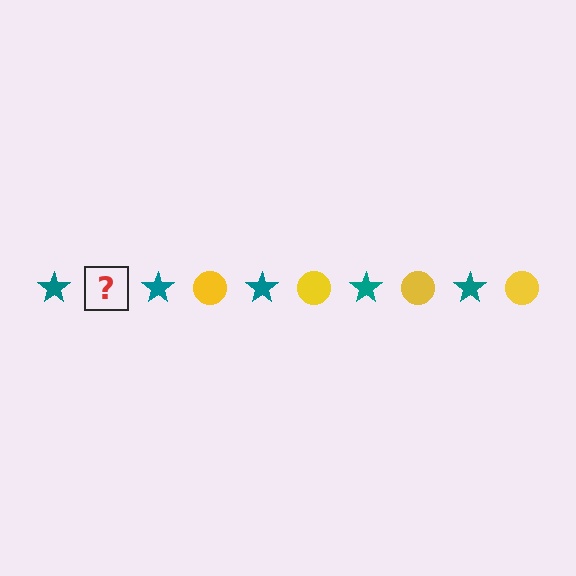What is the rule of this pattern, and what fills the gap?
The rule is that the pattern alternates between teal star and yellow circle. The gap should be filled with a yellow circle.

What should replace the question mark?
The question mark should be replaced with a yellow circle.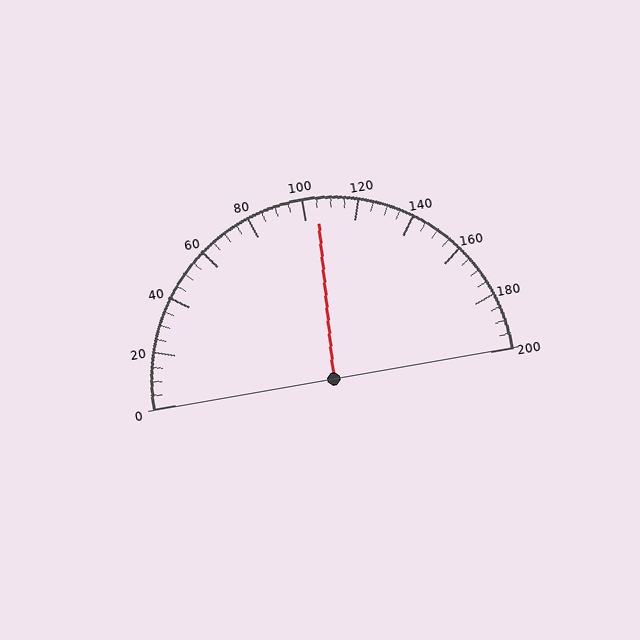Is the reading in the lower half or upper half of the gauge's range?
The reading is in the upper half of the range (0 to 200).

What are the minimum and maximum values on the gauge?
The gauge ranges from 0 to 200.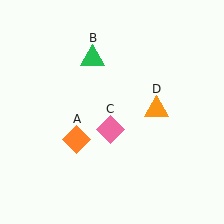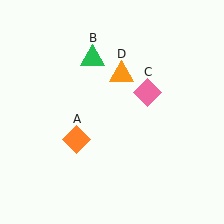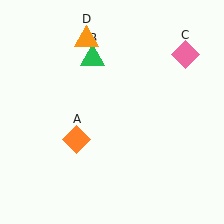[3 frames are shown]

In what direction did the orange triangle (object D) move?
The orange triangle (object D) moved up and to the left.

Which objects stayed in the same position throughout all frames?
Orange diamond (object A) and green triangle (object B) remained stationary.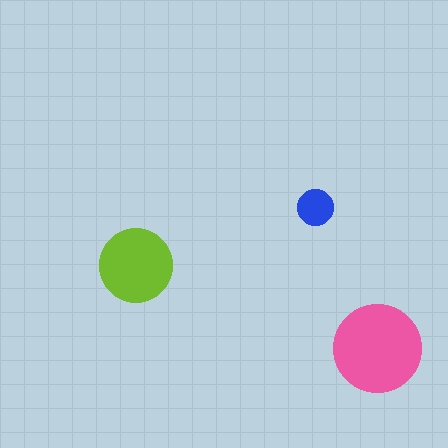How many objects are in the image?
There are 3 objects in the image.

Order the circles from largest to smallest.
the pink one, the lime one, the blue one.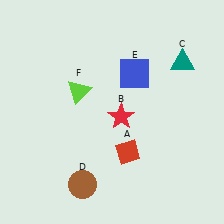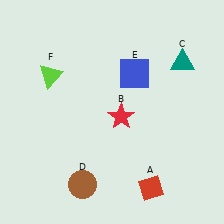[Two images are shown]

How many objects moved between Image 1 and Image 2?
2 objects moved between the two images.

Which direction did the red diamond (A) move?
The red diamond (A) moved down.